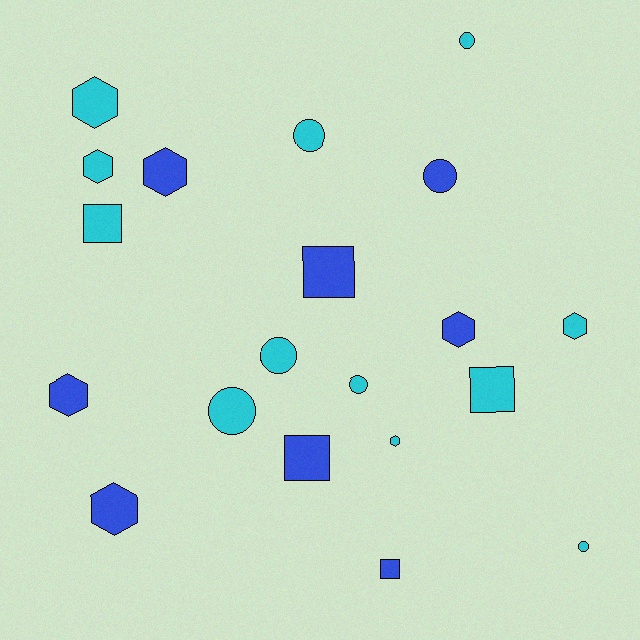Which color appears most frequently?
Cyan, with 12 objects.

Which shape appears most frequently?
Hexagon, with 8 objects.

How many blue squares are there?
There are 3 blue squares.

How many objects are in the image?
There are 20 objects.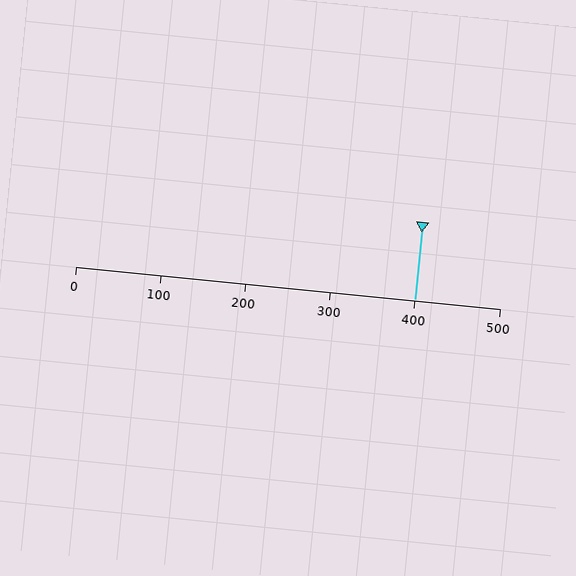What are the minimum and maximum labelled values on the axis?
The axis runs from 0 to 500.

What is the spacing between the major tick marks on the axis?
The major ticks are spaced 100 apart.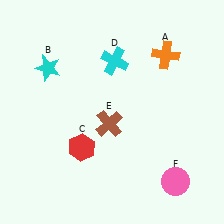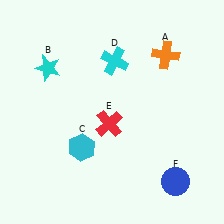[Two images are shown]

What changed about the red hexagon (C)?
In Image 1, C is red. In Image 2, it changed to cyan.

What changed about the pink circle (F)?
In Image 1, F is pink. In Image 2, it changed to blue.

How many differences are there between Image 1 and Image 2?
There are 3 differences between the two images.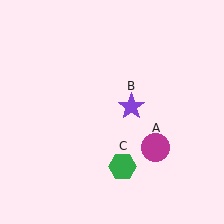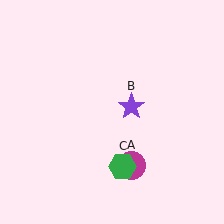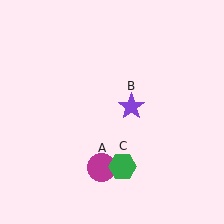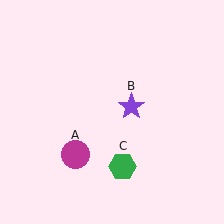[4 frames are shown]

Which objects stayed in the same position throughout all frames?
Purple star (object B) and green hexagon (object C) remained stationary.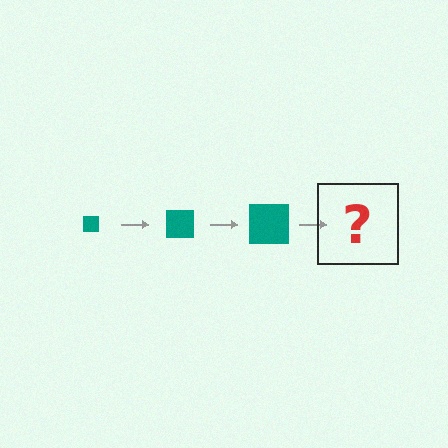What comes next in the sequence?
The next element should be a teal square, larger than the previous one.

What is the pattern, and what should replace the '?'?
The pattern is that the square gets progressively larger each step. The '?' should be a teal square, larger than the previous one.